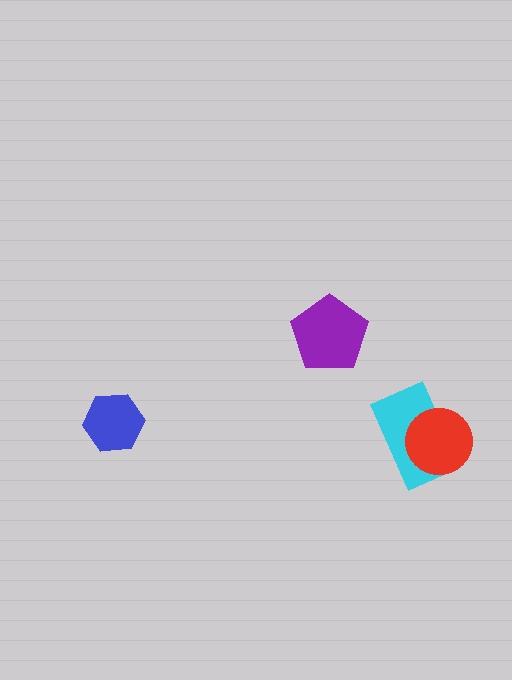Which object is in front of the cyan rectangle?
The red circle is in front of the cyan rectangle.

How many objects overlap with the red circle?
1 object overlaps with the red circle.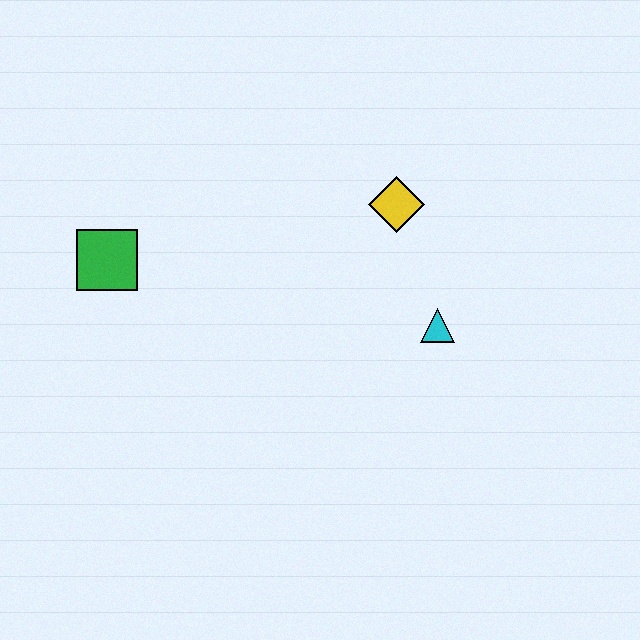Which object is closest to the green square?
The yellow diamond is closest to the green square.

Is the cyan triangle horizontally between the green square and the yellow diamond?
No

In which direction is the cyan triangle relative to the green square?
The cyan triangle is to the right of the green square.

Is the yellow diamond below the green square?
No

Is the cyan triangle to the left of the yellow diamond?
No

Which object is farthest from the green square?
The cyan triangle is farthest from the green square.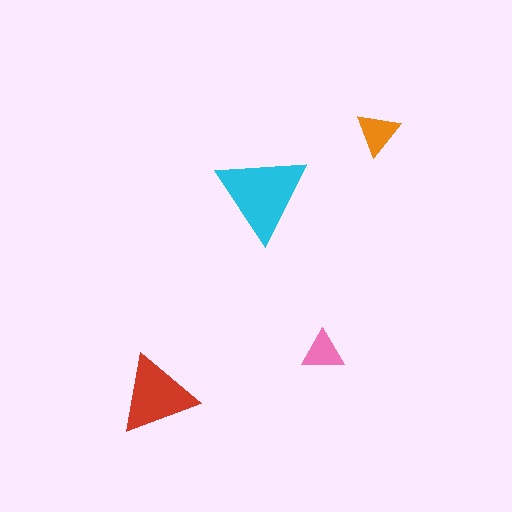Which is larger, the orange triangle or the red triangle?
The red one.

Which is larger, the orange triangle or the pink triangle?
The orange one.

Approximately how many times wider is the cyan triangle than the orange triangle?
About 2 times wider.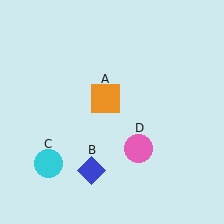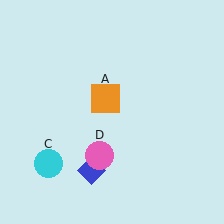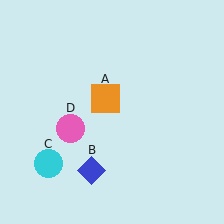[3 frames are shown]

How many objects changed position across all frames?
1 object changed position: pink circle (object D).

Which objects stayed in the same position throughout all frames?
Orange square (object A) and blue diamond (object B) and cyan circle (object C) remained stationary.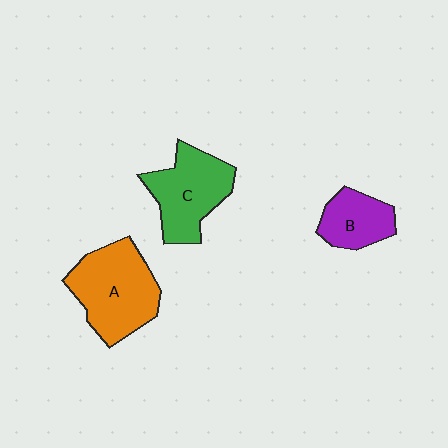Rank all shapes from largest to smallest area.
From largest to smallest: A (orange), C (green), B (purple).